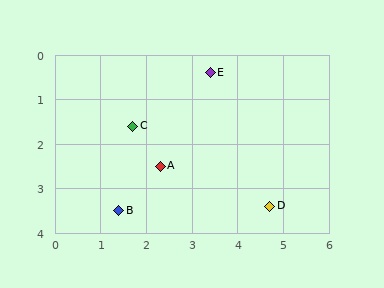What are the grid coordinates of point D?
Point D is at approximately (4.7, 3.4).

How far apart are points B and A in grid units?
Points B and A are about 1.3 grid units apart.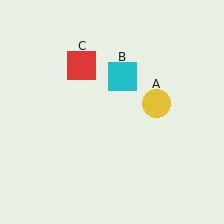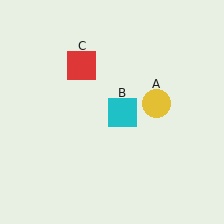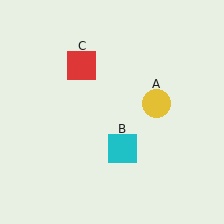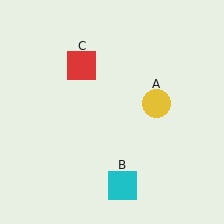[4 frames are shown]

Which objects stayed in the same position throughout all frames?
Yellow circle (object A) and red square (object C) remained stationary.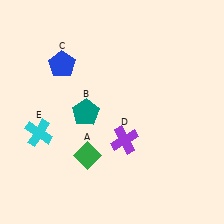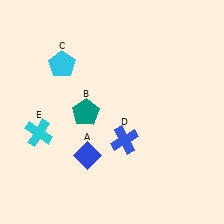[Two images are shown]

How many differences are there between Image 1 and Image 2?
There are 3 differences between the two images.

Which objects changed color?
A changed from green to blue. C changed from blue to cyan. D changed from purple to blue.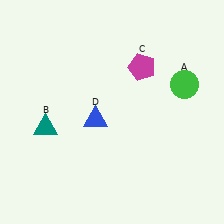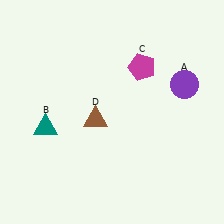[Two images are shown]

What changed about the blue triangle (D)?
In Image 1, D is blue. In Image 2, it changed to brown.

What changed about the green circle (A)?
In Image 1, A is green. In Image 2, it changed to purple.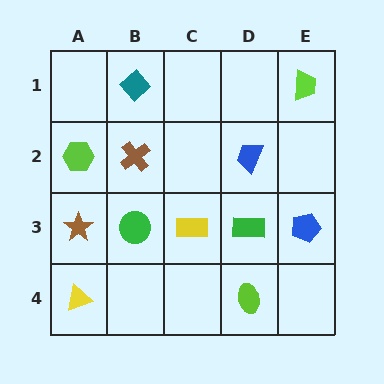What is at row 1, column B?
A teal diamond.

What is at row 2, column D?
A blue trapezoid.